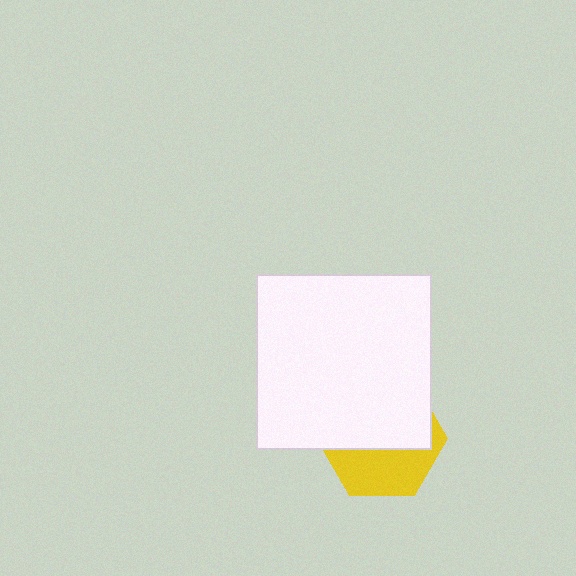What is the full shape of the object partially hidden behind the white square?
The partially hidden object is a yellow hexagon.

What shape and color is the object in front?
The object in front is a white square.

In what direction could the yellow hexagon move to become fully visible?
The yellow hexagon could move down. That would shift it out from behind the white square entirely.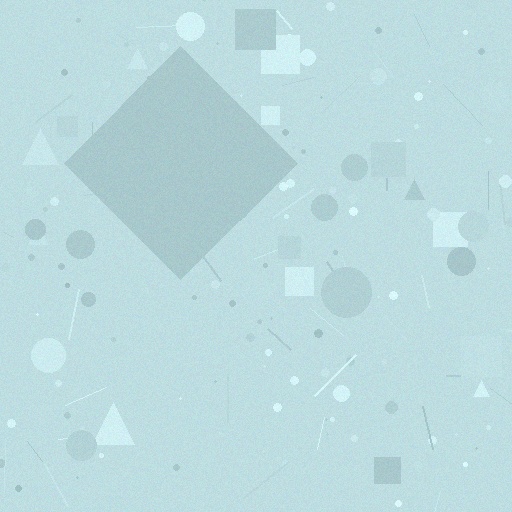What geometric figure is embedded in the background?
A diamond is embedded in the background.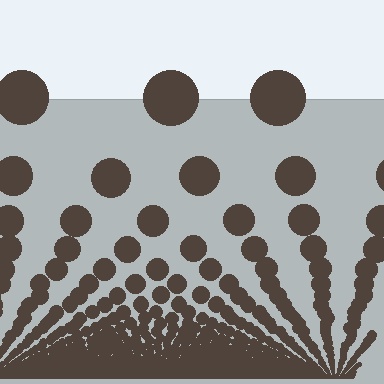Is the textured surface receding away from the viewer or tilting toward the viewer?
The surface appears to tilt toward the viewer. Texture elements get larger and sparser toward the top.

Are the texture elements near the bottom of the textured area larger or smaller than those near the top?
Smaller. The gradient is inverted — elements near the bottom are smaller and denser.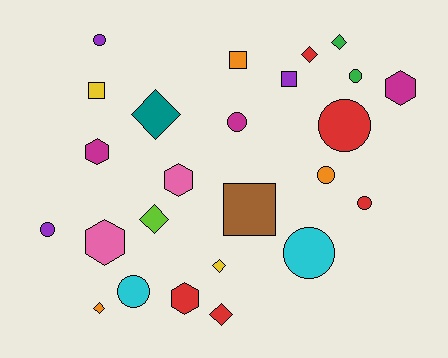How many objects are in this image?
There are 25 objects.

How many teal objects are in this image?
There is 1 teal object.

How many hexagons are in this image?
There are 5 hexagons.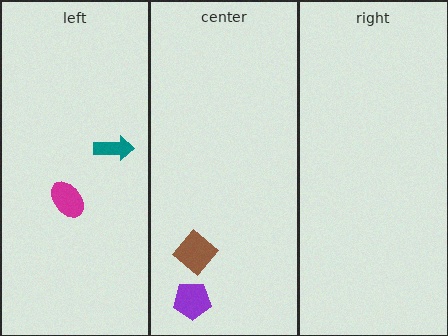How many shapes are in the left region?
2.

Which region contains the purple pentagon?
The center region.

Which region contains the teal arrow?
The left region.